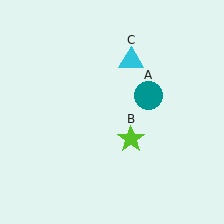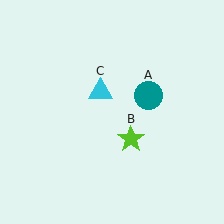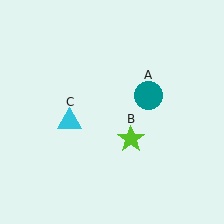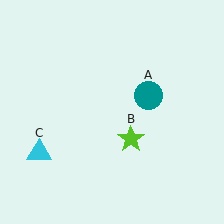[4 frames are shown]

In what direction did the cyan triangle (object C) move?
The cyan triangle (object C) moved down and to the left.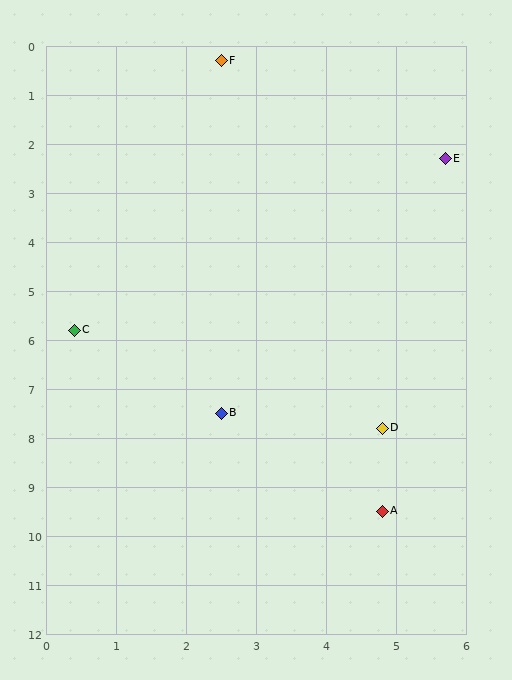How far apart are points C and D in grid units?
Points C and D are about 4.8 grid units apart.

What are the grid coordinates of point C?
Point C is at approximately (0.4, 5.8).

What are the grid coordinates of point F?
Point F is at approximately (2.5, 0.3).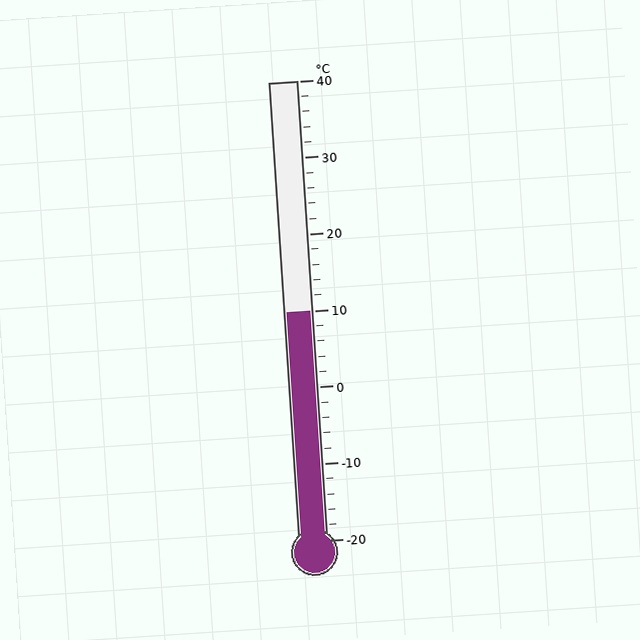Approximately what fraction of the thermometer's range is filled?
The thermometer is filled to approximately 50% of its range.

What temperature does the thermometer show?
The thermometer shows approximately 10°C.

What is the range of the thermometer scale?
The thermometer scale ranges from -20°C to 40°C.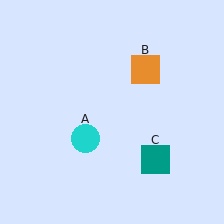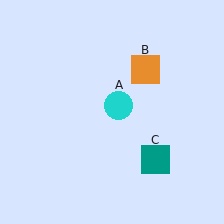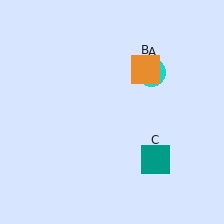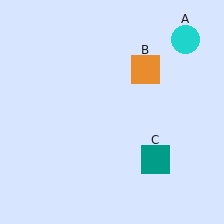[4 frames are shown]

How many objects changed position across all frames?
1 object changed position: cyan circle (object A).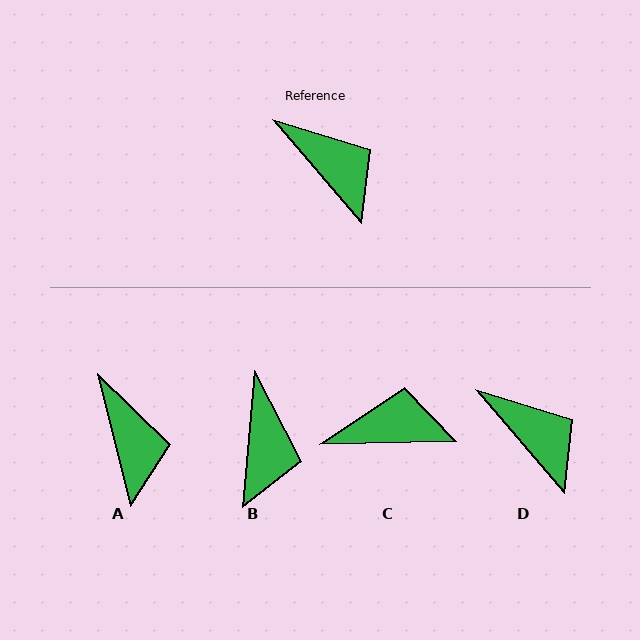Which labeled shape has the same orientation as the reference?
D.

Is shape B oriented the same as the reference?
No, it is off by about 46 degrees.